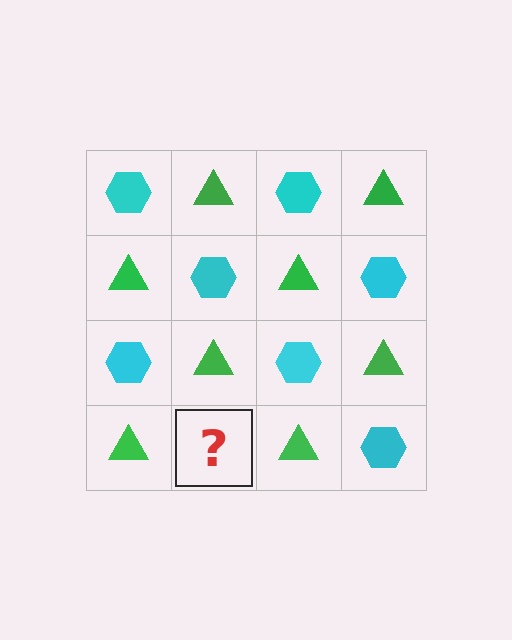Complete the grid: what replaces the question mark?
The question mark should be replaced with a cyan hexagon.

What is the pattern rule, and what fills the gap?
The rule is that it alternates cyan hexagon and green triangle in a checkerboard pattern. The gap should be filled with a cyan hexagon.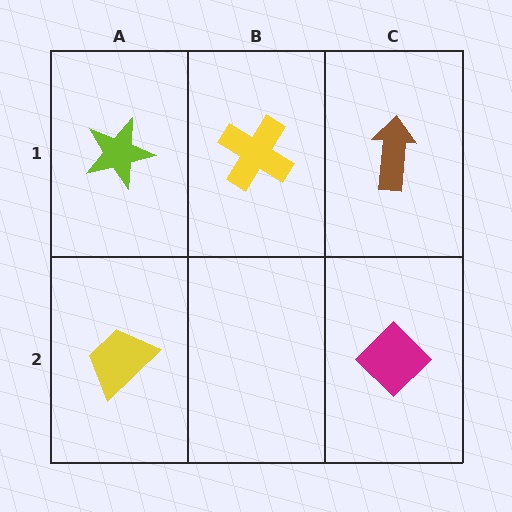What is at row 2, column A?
A yellow trapezoid.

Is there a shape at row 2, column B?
No, that cell is empty.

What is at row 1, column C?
A brown arrow.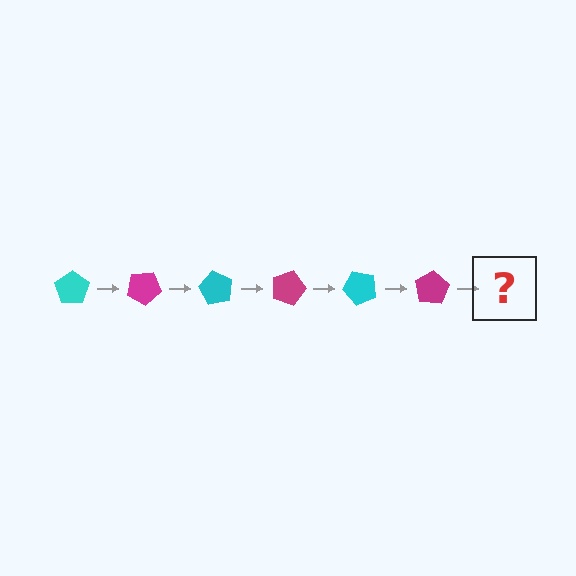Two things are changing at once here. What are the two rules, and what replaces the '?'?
The two rules are that it rotates 30 degrees each step and the color cycles through cyan and magenta. The '?' should be a cyan pentagon, rotated 180 degrees from the start.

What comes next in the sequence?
The next element should be a cyan pentagon, rotated 180 degrees from the start.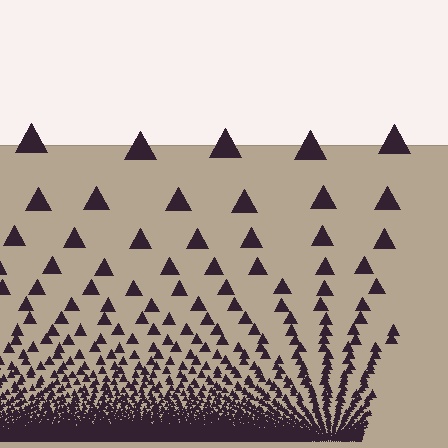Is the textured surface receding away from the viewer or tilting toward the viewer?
The surface appears to tilt toward the viewer. Texture elements get larger and sparser toward the top.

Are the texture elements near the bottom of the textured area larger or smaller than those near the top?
Smaller. The gradient is inverted — elements near the bottom are smaller and denser.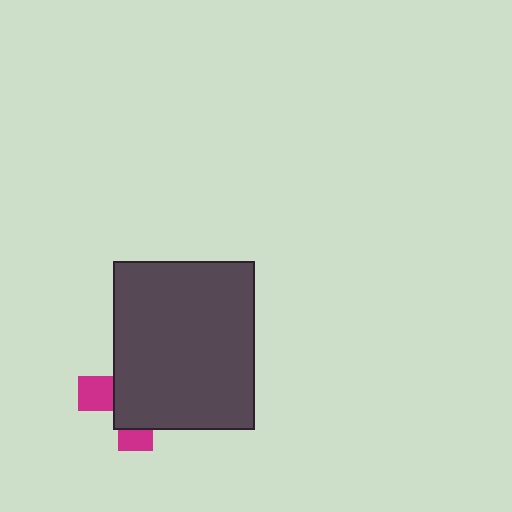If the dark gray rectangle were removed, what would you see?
You would see the complete magenta cross.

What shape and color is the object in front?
The object in front is a dark gray rectangle.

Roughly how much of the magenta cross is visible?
A small part of it is visible (roughly 30%).